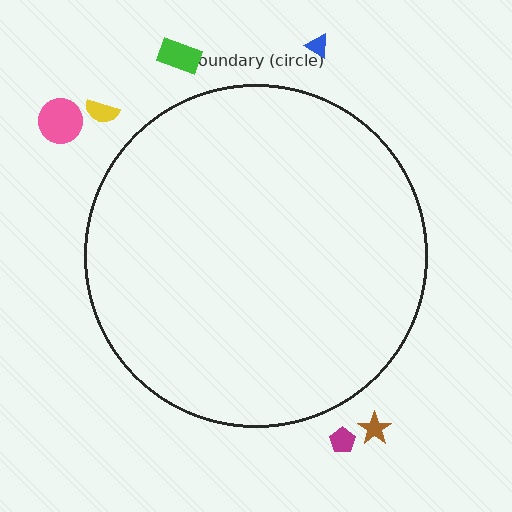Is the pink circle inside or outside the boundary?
Outside.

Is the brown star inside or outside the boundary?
Outside.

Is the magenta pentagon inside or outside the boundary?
Outside.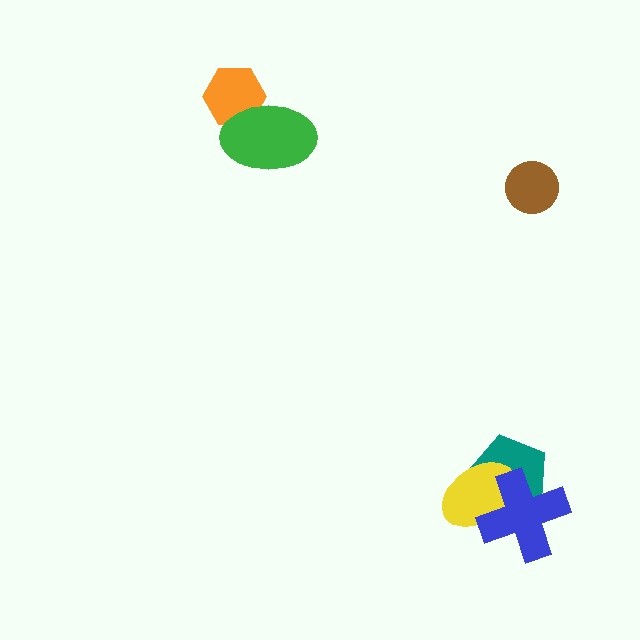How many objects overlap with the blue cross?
2 objects overlap with the blue cross.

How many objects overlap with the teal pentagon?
2 objects overlap with the teal pentagon.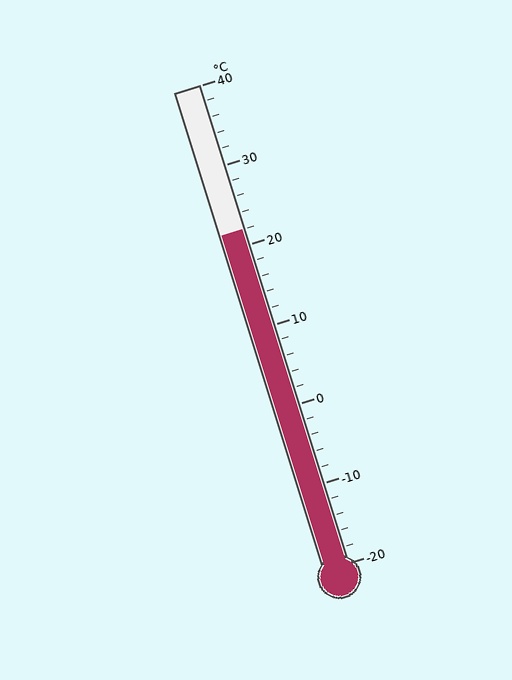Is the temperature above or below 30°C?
The temperature is below 30°C.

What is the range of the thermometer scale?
The thermometer scale ranges from -20°C to 40°C.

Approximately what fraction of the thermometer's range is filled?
The thermometer is filled to approximately 70% of its range.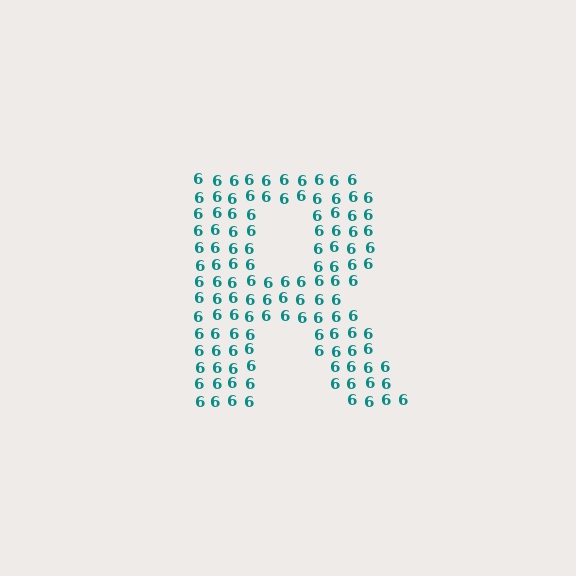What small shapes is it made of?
It is made of small digit 6's.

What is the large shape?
The large shape is the letter R.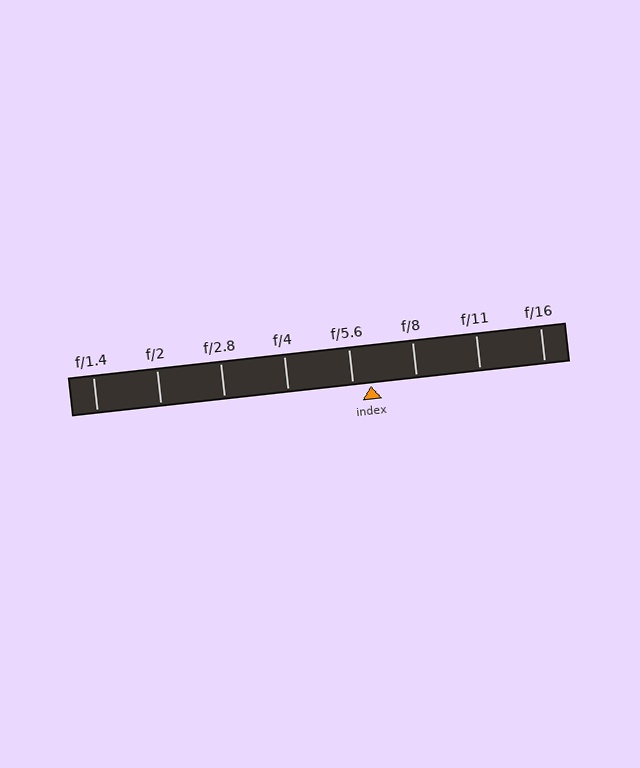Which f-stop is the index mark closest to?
The index mark is closest to f/5.6.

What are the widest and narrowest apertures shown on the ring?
The widest aperture shown is f/1.4 and the narrowest is f/16.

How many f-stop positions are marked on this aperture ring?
There are 8 f-stop positions marked.